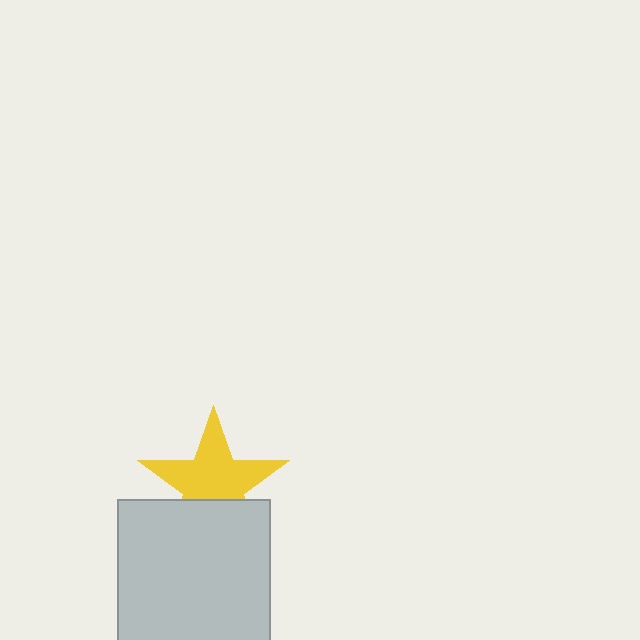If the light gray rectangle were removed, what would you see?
You would see the complete yellow star.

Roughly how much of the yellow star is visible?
Most of it is visible (roughly 68%).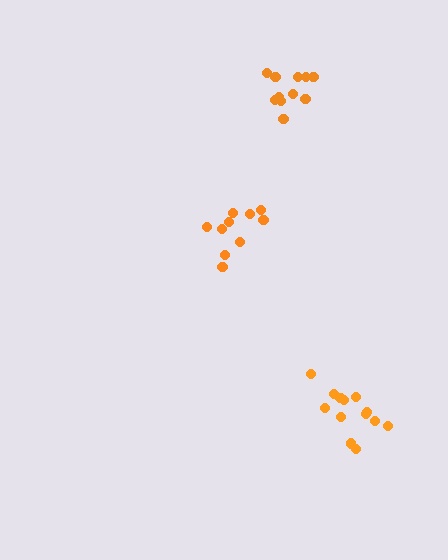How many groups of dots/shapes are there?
There are 3 groups.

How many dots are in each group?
Group 1: 11 dots, Group 2: 13 dots, Group 3: 11 dots (35 total).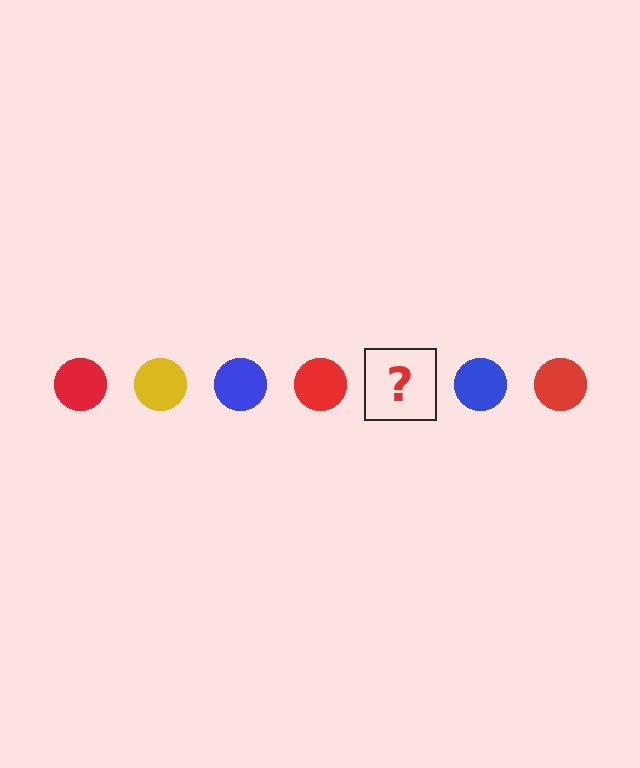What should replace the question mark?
The question mark should be replaced with a yellow circle.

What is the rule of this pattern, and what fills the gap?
The rule is that the pattern cycles through red, yellow, blue circles. The gap should be filled with a yellow circle.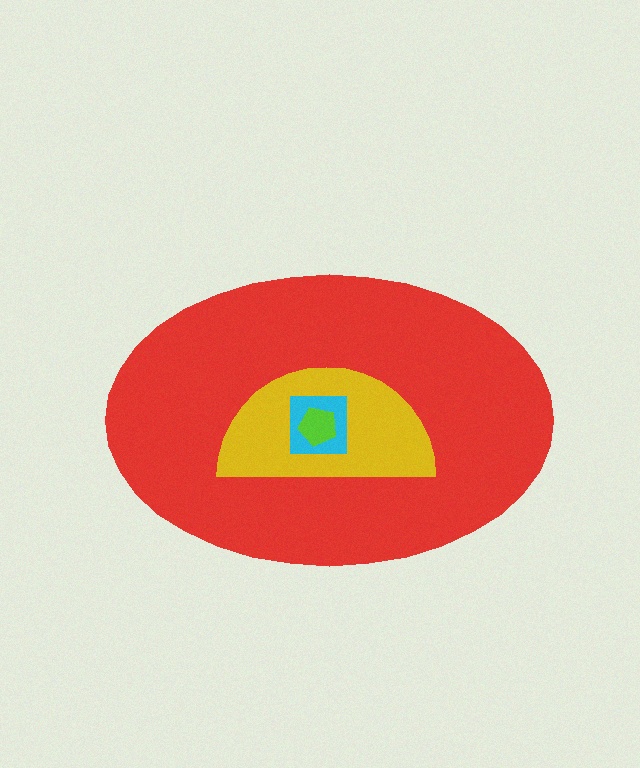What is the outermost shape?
The red ellipse.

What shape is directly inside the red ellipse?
The yellow semicircle.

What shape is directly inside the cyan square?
The lime pentagon.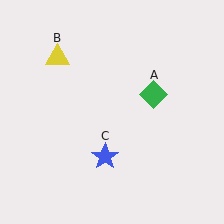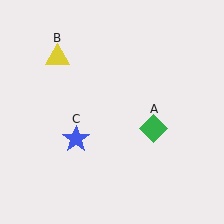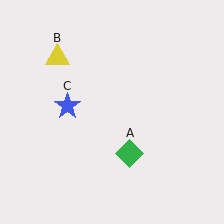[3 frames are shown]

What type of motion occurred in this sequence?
The green diamond (object A), blue star (object C) rotated clockwise around the center of the scene.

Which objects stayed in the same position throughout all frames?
Yellow triangle (object B) remained stationary.